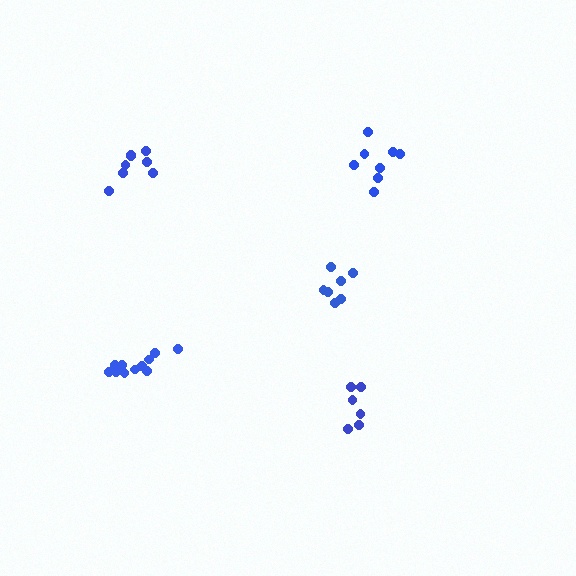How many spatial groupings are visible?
There are 5 spatial groupings.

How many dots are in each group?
Group 1: 6 dots, Group 2: 8 dots, Group 3: 7 dots, Group 4: 8 dots, Group 5: 12 dots (41 total).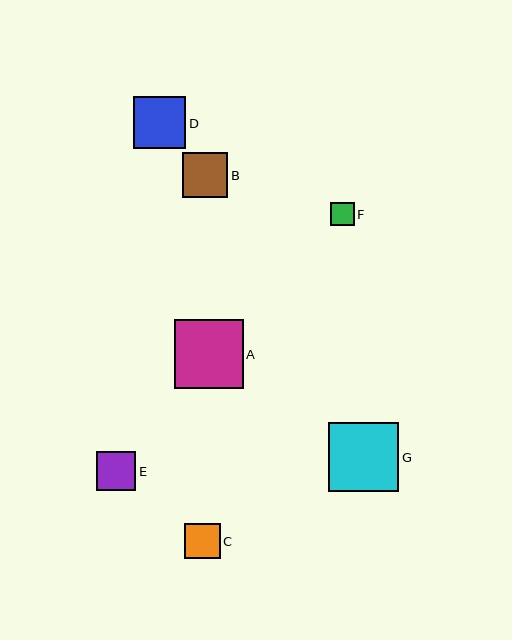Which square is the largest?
Square G is the largest with a size of approximately 70 pixels.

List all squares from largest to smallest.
From largest to smallest: G, A, D, B, E, C, F.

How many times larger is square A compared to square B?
Square A is approximately 1.5 times the size of square B.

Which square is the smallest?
Square F is the smallest with a size of approximately 24 pixels.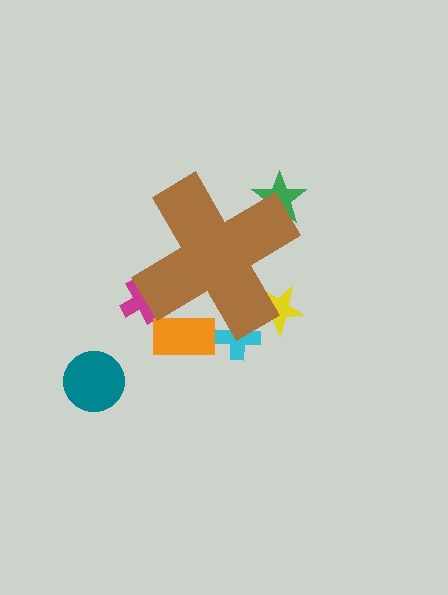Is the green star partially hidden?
Yes, the green star is partially hidden behind the brown cross.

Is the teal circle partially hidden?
No, the teal circle is fully visible.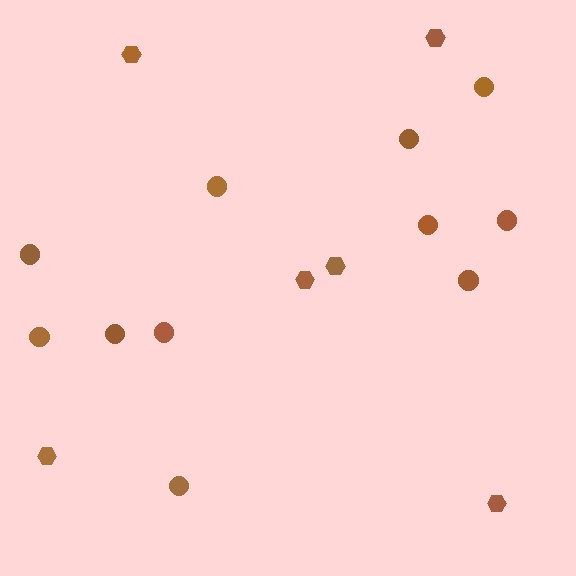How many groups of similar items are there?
There are 2 groups: one group of circles (11) and one group of hexagons (6).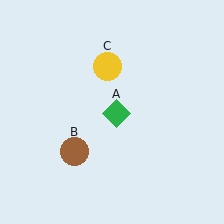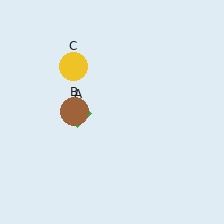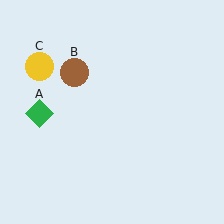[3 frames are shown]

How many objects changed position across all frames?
3 objects changed position: green diamond (object A), brown circle (object B), yellow circle (object C).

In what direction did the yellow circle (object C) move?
The yellow circle (object C) moved left.